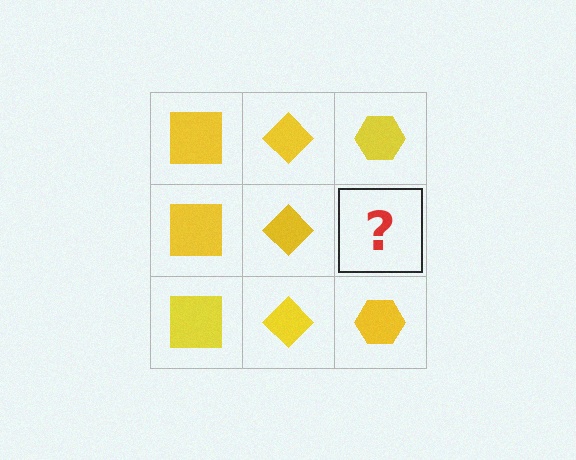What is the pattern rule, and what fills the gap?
The rule is that each column has a consistent shape. The gap should be filled with a yellow hexagon.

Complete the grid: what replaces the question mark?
The question mark should be replaced with a yellow hexagon.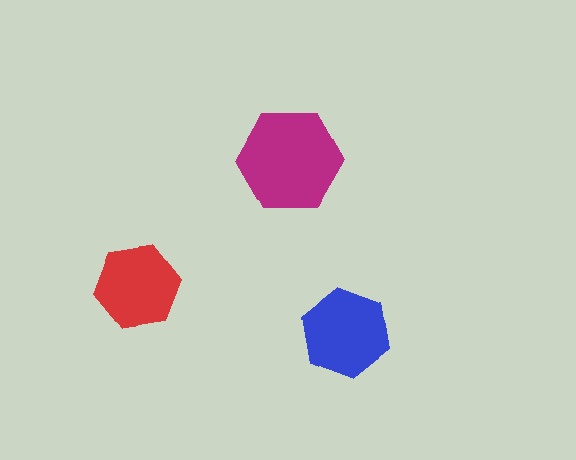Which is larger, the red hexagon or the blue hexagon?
The blue one.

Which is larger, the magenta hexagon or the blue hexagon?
The magenta one.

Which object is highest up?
The magenta hexagon is topmost.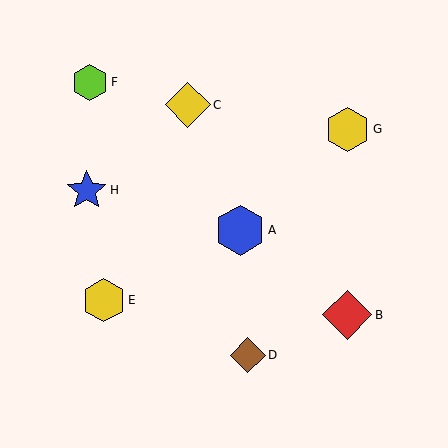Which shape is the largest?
The blue hexagon (labeled A) is the largest.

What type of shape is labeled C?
Shape C is a yellow diamond.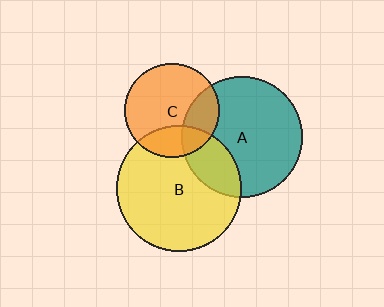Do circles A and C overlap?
Yes.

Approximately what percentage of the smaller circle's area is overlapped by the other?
Approximately 25%.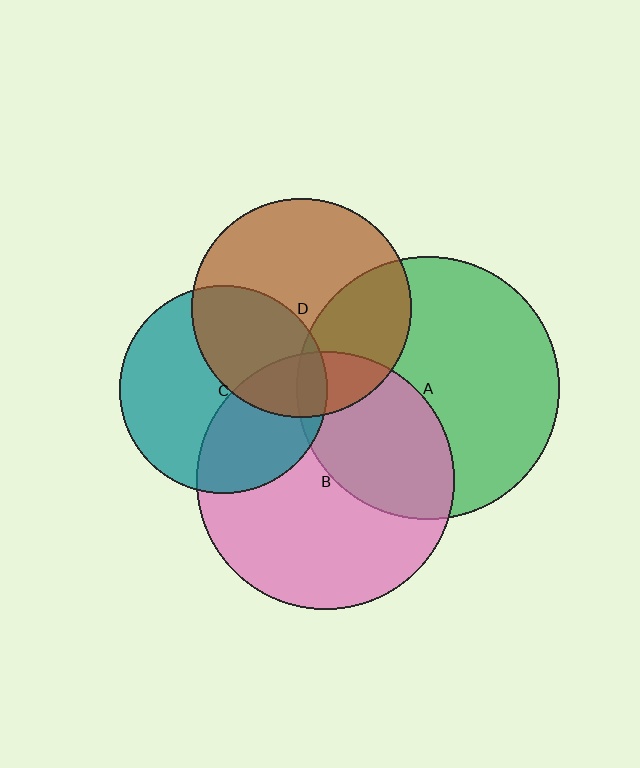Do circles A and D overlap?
Yes.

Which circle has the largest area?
Circle A (green).